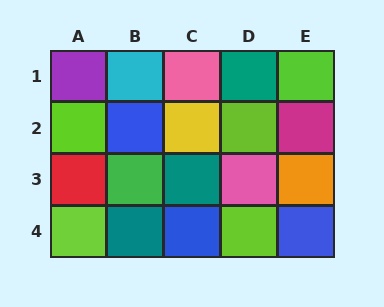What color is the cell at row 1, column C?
Pink.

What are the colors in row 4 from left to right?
Lime, teal, blue, lime, blue.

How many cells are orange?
1 cell is orange.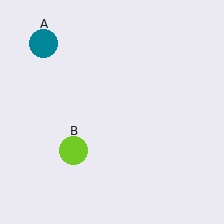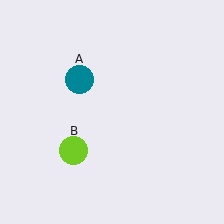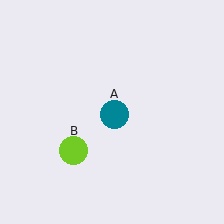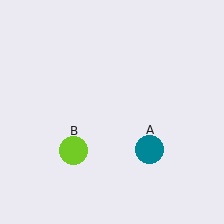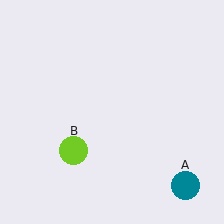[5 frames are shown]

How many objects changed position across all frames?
1 object changed position: teal circle (object A).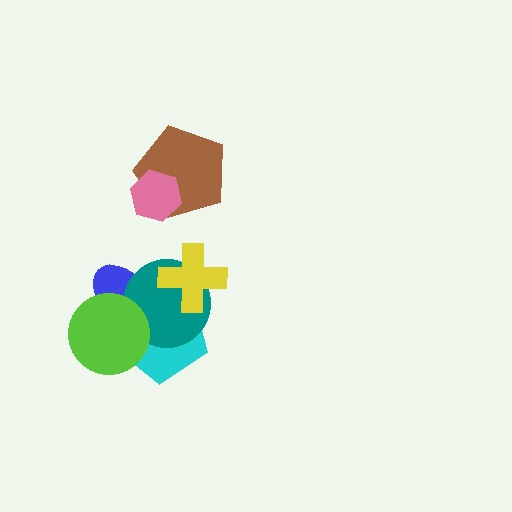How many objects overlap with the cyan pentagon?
4 objects overlap with the cyan pentagon.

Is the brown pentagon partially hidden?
Yes, it is partially covered by another shape.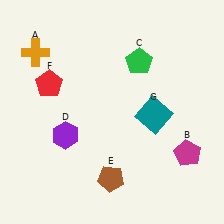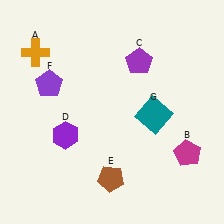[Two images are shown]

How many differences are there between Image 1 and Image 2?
There are 2 differences between the two images.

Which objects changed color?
C changed from green to purple. F changed from red to purple.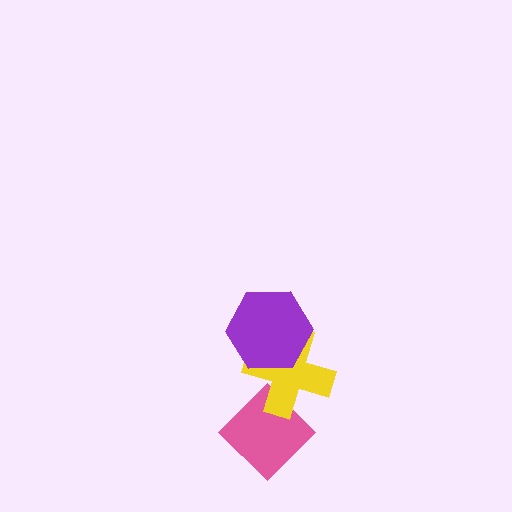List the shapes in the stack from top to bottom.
From top to bottom: the purple hexagon, the yellow cross, the pink diamond.